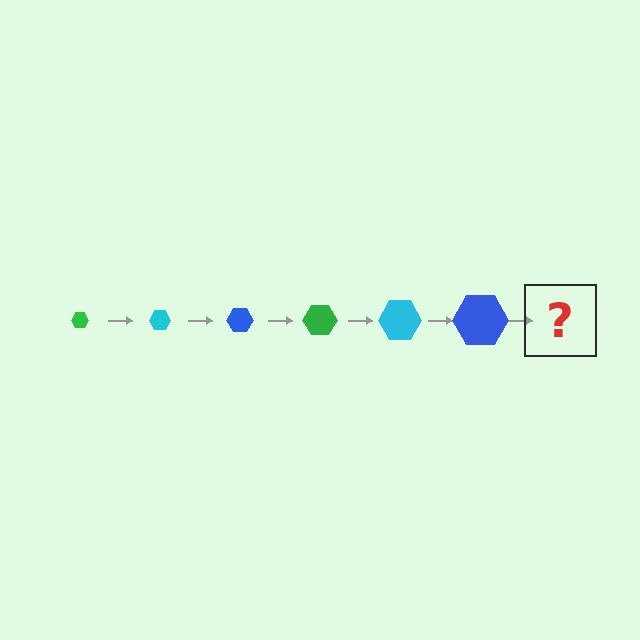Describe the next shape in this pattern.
It should be a green hexagon, larger than the previous one.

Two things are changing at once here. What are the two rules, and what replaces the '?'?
The two rules are that the hexagon grows larger each step and the color cycles through green, cyan, and blue. The '?' should be a green hexagon, larger than the previous one.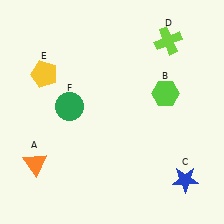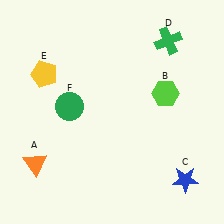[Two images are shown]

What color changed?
The cross (D) changed from lime in Image 1 to green in Image 2.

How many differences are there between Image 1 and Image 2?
There is 1 difference between the two images.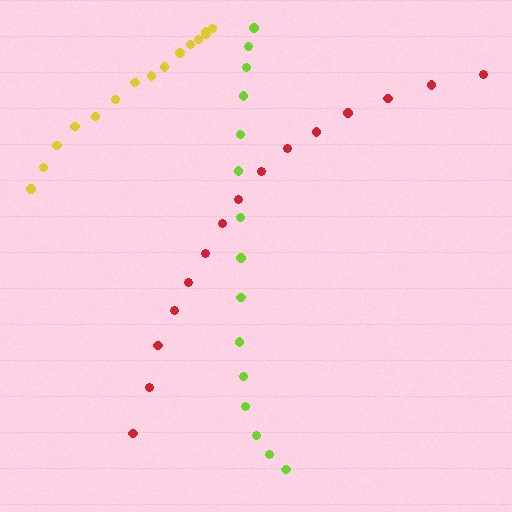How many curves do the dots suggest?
There are 3 distinct paths.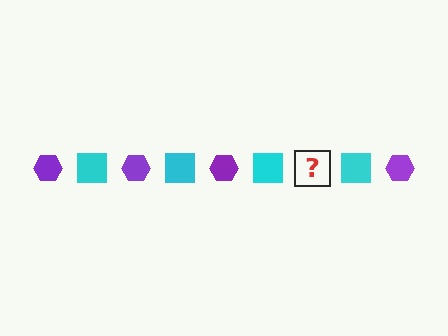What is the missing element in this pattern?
The missing element is a purple hexagon.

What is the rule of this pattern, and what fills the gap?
The rule is that the pattern alternates between purple hexagon and cyan square. The gap should be filled with a purple hexagon.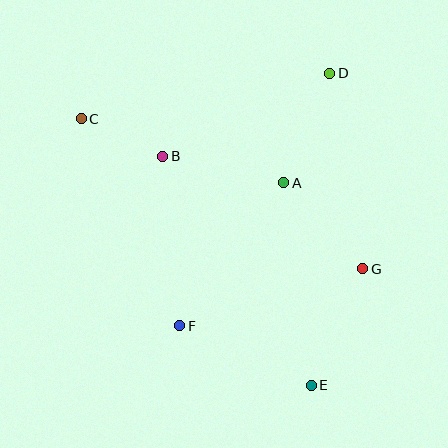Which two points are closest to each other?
Points B and C are closest to each other.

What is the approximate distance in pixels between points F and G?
The distance between F and G is approximately 192 pixels.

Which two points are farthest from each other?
Points C and E are farthest from each other.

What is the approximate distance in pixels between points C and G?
The distance between C and G is approximately 319 pixels.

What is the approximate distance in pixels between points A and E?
The distance between A and E is approximately 204 pixels.